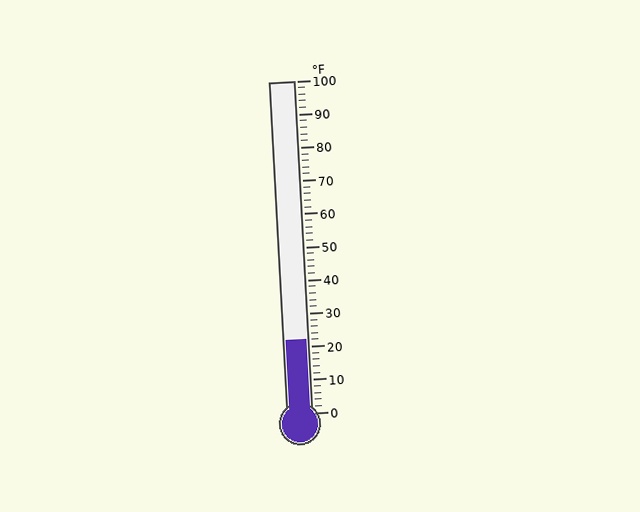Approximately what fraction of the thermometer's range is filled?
The thermometer is filled to approximately 20% of its range.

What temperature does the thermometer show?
The thermometer shows approximately 22°F.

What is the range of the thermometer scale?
The thermometer scale ranges from 0°F to 100°F.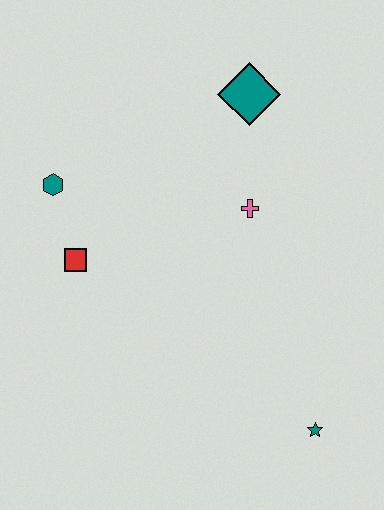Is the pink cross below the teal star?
No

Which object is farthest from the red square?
The teal star is farthest from the red square.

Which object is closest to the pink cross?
The teal diamond is closest to the pink cross.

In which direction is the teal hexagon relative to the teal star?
The teal hexagon is to the left of the teal star.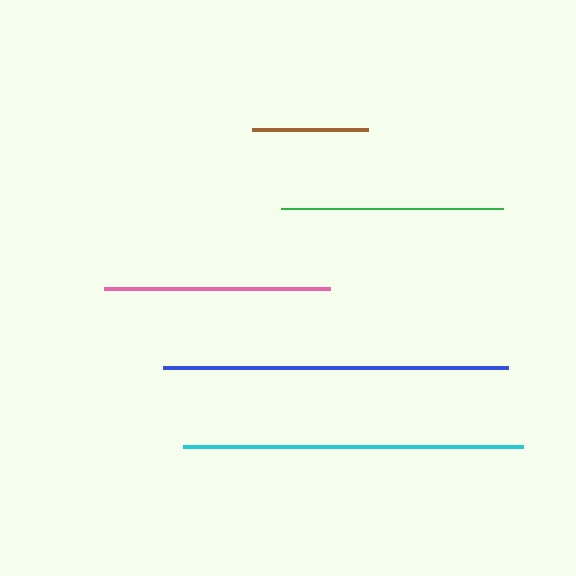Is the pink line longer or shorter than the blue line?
The blue line is longer than the pink line.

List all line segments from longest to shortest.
From longest to shortest: blue, cyan, pink, green, brown.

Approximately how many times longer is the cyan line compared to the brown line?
The cyan line is approximately 2.9 times the length of the brown line.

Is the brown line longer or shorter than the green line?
The green line is longer than the brown line.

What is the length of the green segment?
The green segment is approximately 221 pixels long.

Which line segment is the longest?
The blue line is the longest at approximately 345 pixels.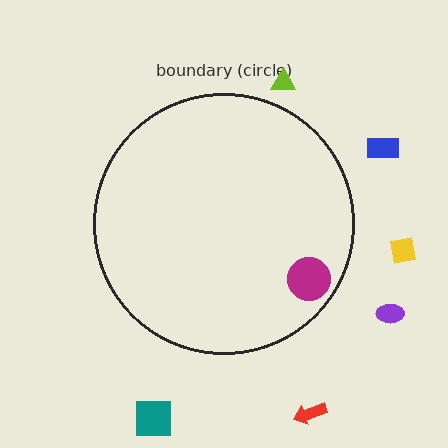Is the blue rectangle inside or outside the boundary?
Outside.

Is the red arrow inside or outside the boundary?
Outside.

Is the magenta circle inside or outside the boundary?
Inside.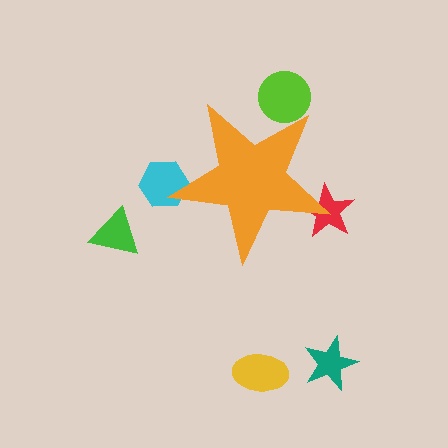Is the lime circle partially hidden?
Yes, the lime circle is partially hidden behind the orange star.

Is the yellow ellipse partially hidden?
No, the yellow ellipse is fully visible.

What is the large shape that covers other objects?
An orange star.